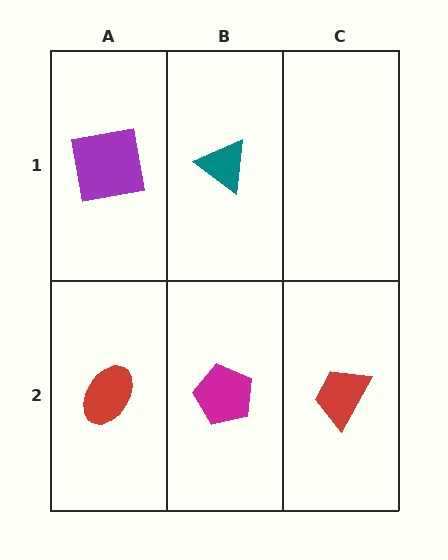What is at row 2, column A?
A red ellipse.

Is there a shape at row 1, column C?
No, that cell is empty.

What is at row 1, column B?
A teal triangle.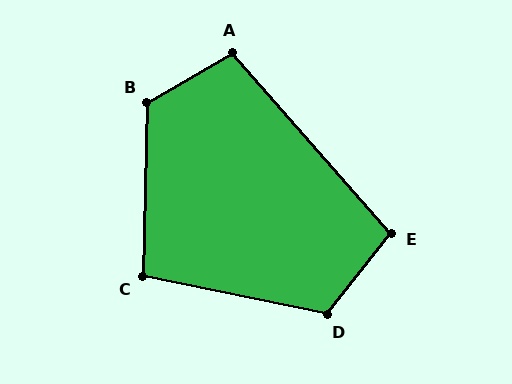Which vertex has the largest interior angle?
B, at approximately 121 degrees.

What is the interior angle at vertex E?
Approximately 100 degrees (obtuse).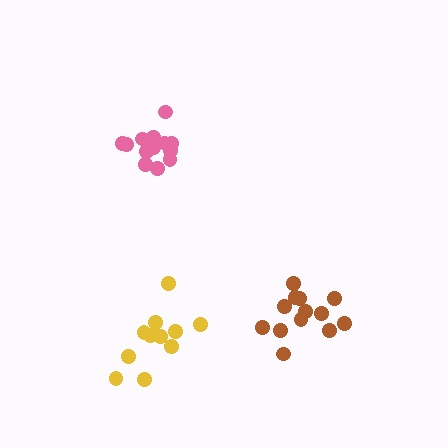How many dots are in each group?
Group 1: 13 dots, Group 2: 11 dots, Group 3: 13 dots (37 total).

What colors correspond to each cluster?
The clusters are colored: pink, yellow, brown.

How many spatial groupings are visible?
There are 3 spatial groupings.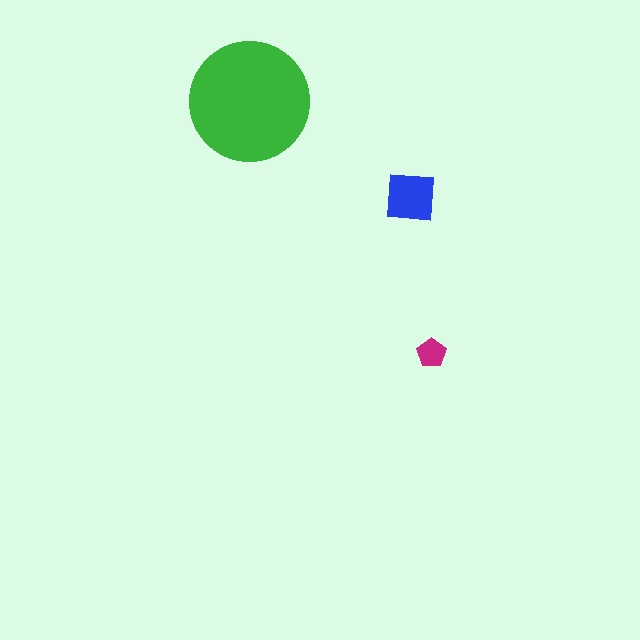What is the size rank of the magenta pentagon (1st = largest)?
3rd.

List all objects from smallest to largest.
The magenta pentagon, the blue square, the green circle.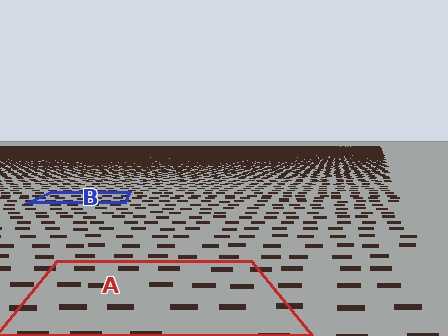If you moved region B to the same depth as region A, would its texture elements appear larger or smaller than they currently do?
They would appear larger. At a closer depth, the same texture elements are projected at a bigger on-screen size.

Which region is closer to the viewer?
Region A is closer. The texture elements there are larger and more spread out.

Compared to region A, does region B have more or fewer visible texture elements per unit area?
Region B has more texture elements per unit area — they are packed more densely because it is farther away.